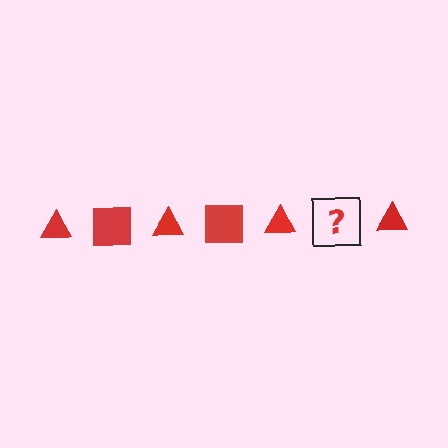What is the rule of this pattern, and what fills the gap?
The rule is that the pattern cycles through triangle, square shapes in red. The gap should be filled with a red square.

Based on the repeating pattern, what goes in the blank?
The blank should be a red square.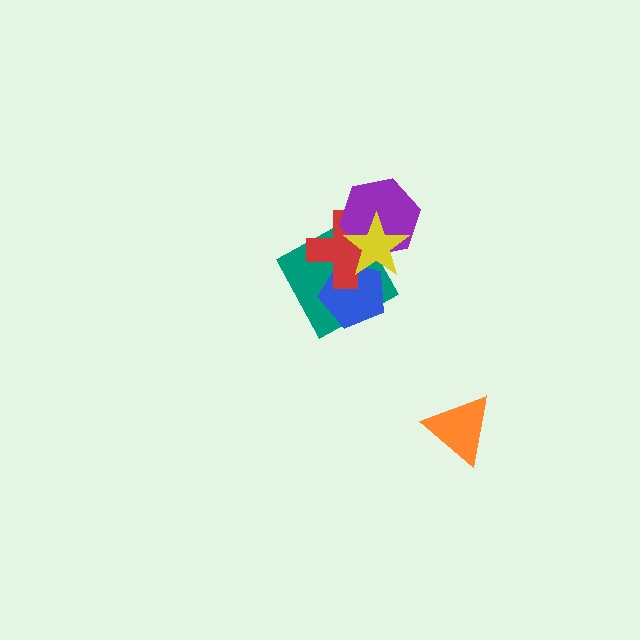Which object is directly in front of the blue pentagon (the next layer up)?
The red cross is directly in front of the blue pentagon.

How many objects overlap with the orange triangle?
0 objects overlap with the orange triangle.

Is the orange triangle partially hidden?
No, no other shape covers it.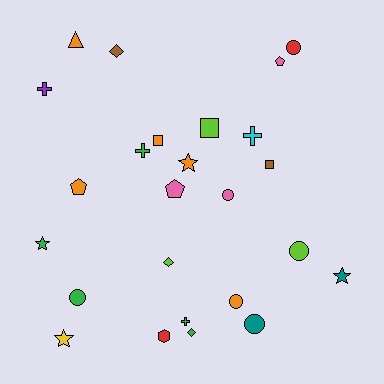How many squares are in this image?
There are 3 squares.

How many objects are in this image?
There are 25 objects.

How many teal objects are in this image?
There are 2 teal objects.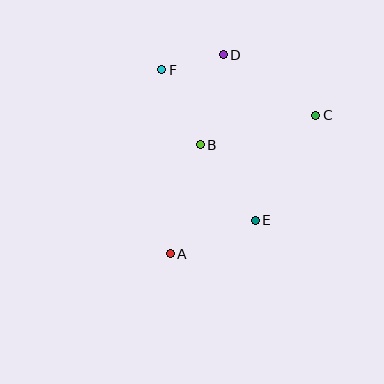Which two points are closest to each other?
Points D and F are closest to each other.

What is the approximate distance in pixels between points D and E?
The distance between D and E is approximately 169 pixels.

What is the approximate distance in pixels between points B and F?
The distance between B and F is approximately 84 pixels.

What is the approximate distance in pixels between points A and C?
The distance between A and C is approximately 201 pixels.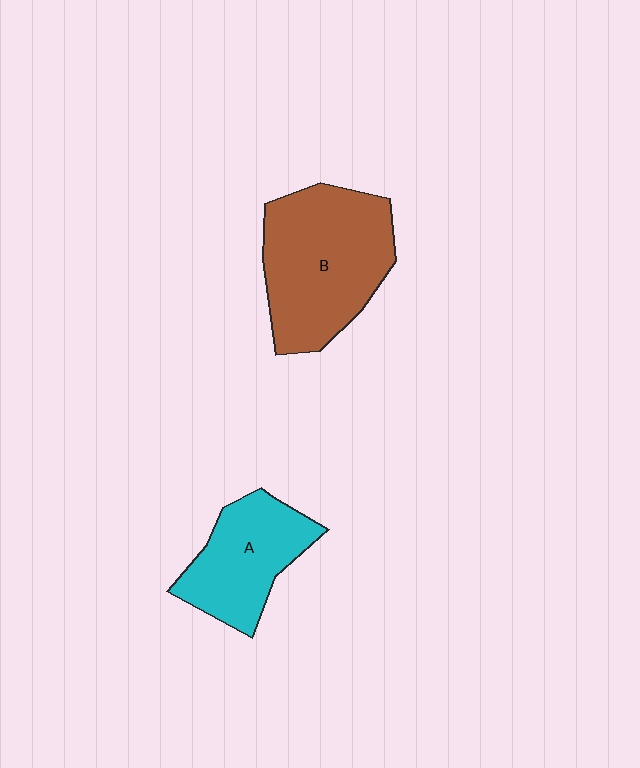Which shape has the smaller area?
Shape A (cyan).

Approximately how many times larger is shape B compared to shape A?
Approximately 1.5 times.